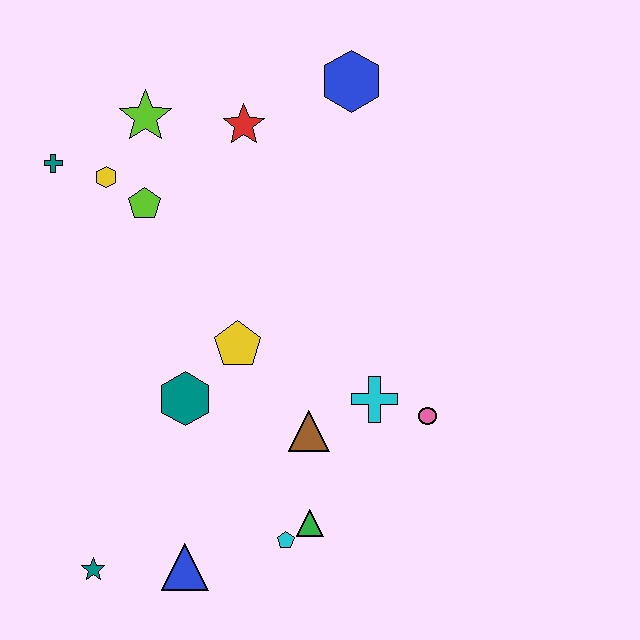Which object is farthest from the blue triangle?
The blue hexagon is farthest from the blue triangle.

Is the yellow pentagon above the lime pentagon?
No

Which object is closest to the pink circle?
The cyan cross is closest to the pink circle.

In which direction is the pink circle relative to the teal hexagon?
The pink circle is to the right of the teal hexagon.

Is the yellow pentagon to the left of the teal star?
No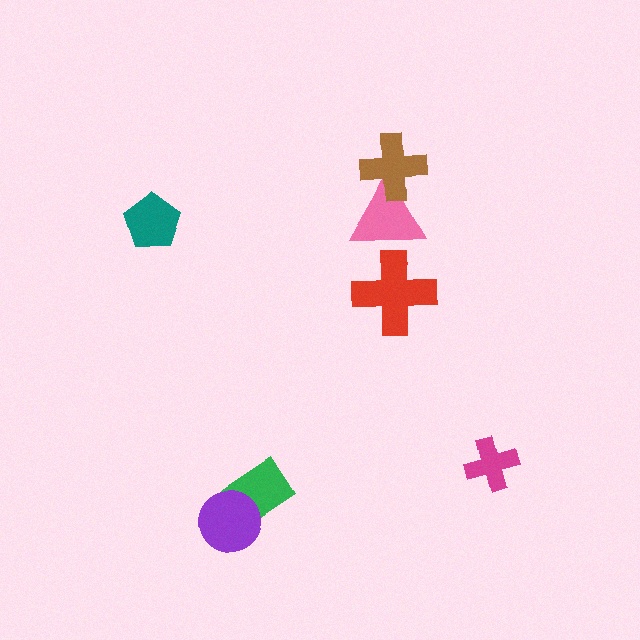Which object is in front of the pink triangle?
The brown cross is in front of the pink triangle.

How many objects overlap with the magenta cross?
0 objects overlap with the magenta cross.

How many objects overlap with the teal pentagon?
0 objects overlap with the teal pentagon.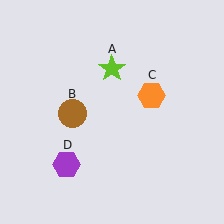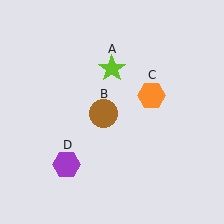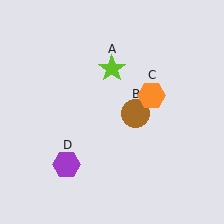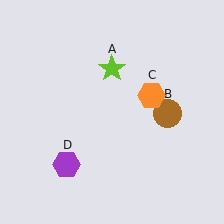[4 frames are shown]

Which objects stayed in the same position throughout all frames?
Lime star (object A) and orange hexagon (object C) and purple hexagon (object D) remained stationary.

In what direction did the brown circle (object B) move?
The brown circle (object B) moved right.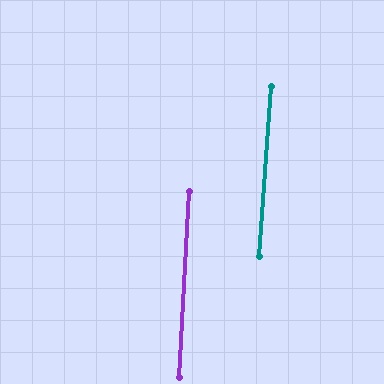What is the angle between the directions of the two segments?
Approximately 1 degree.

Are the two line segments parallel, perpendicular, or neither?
Parallel — their directions differ by only 0.6°.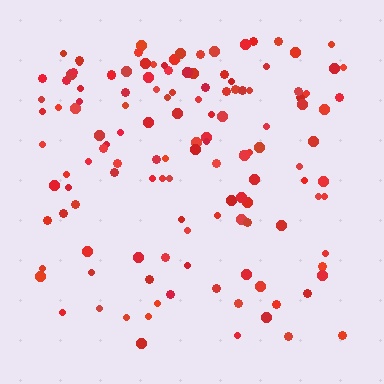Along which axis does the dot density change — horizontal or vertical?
Vertical.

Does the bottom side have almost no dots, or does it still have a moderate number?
Still a moderate number, just noticeably fewer than the top.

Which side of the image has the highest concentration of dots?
The top.